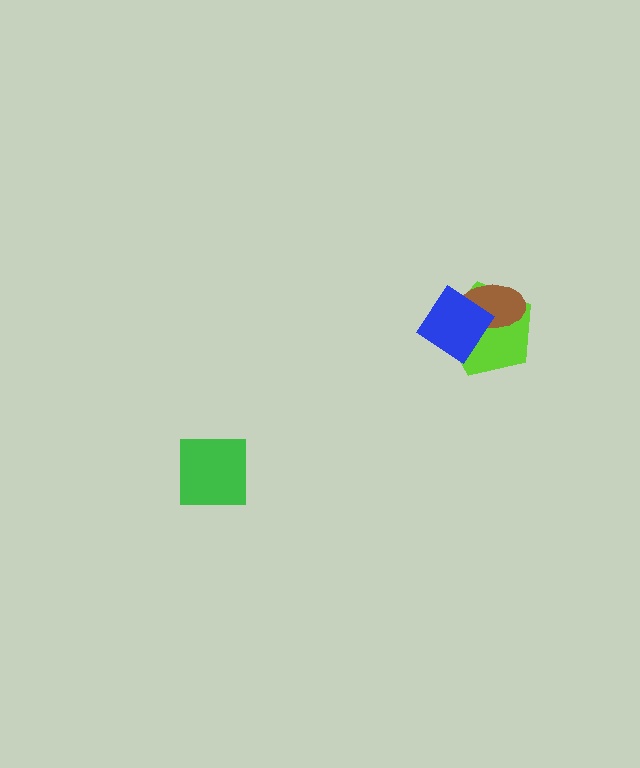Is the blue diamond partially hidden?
No, no other shape covers it.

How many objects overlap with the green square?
0 objects overlap with the green square.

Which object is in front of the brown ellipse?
The blue diamond is in front of the brown ellipse.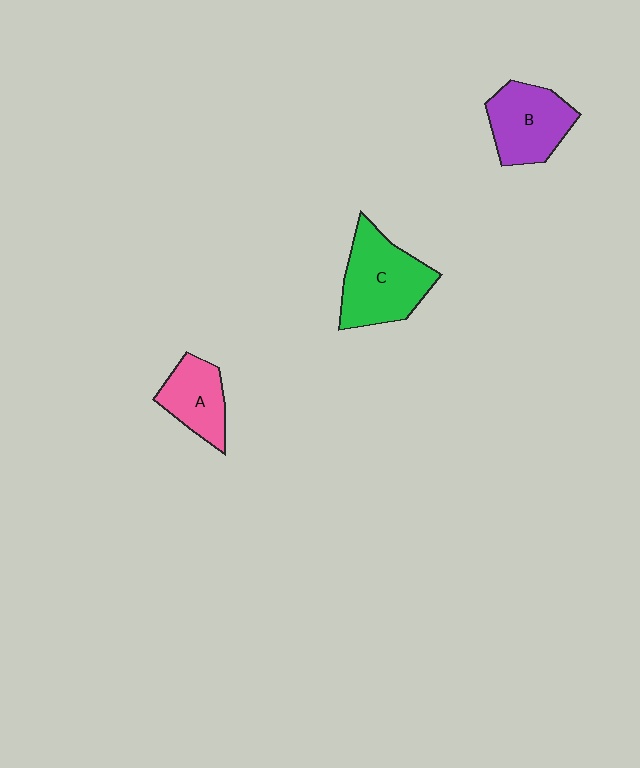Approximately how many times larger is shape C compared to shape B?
Approximately 1.2 times.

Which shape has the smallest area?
Shape A (pink).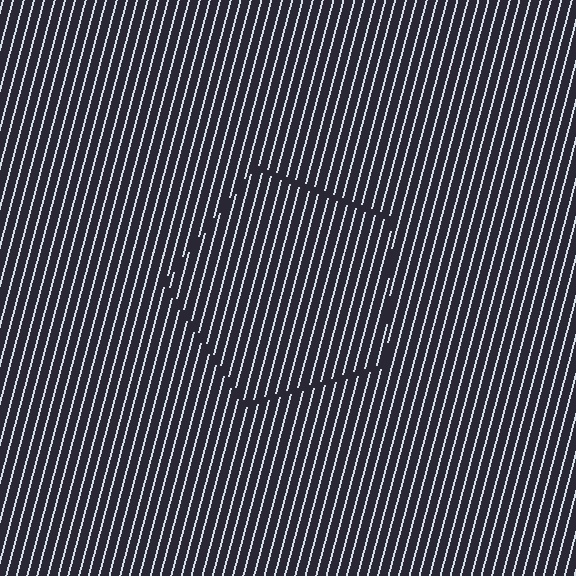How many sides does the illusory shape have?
5 sides — the line-ends trace a pentagon.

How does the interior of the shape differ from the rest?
The interior of the shape contains the same grating, shifted by half a period — the contour is defined by the phase discontinuity where line-ends from the inner and outer gratings abut.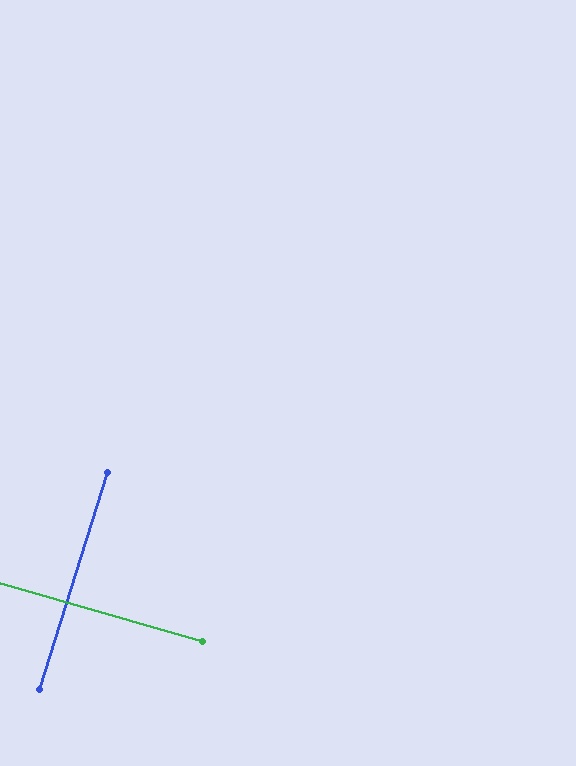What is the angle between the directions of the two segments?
Approximately 89 degrees.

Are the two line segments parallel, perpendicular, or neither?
Perpendicular — they meet at approximately 89°.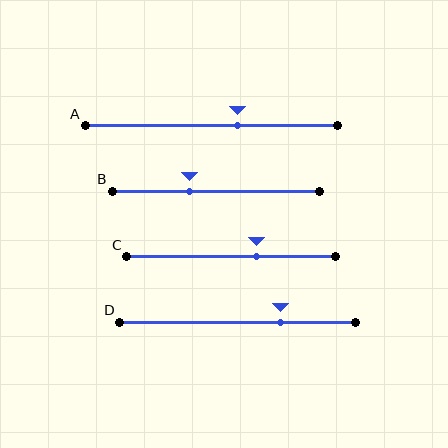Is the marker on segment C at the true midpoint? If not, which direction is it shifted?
No, the marker on segment C is shifted to the right by about 12% of the segment length.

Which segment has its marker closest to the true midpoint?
Segment A has its marker closest to the true midpoint.